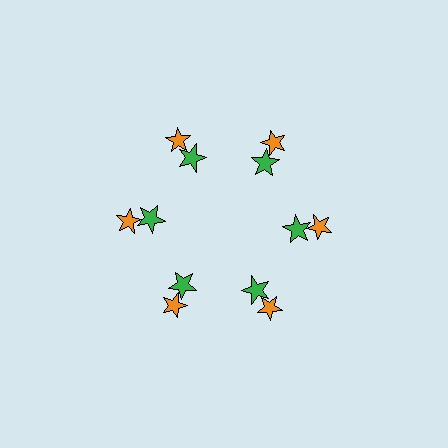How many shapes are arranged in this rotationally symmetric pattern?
There are 12 shapes, arranged in 6 groups of 2.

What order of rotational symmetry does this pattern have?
This pattern has 6-fold rotational symmetry.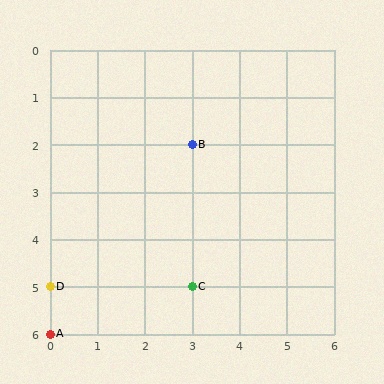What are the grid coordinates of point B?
Point B is at grid coordinates (3, 2).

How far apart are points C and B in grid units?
Points C and B are 3 rows apart.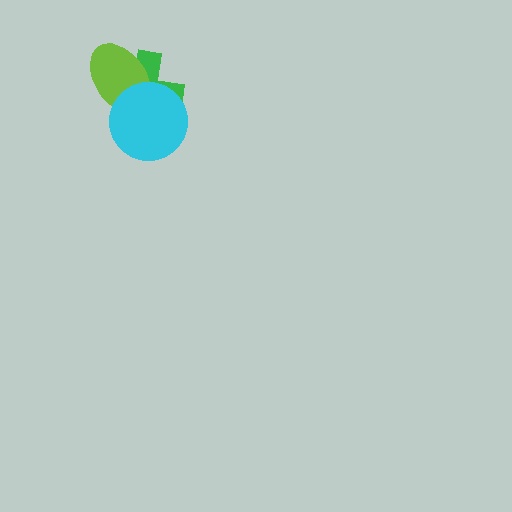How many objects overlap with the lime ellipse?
2 objects overlap with the lime ellipse.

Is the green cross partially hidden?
Yes, it is partially covered by another shape.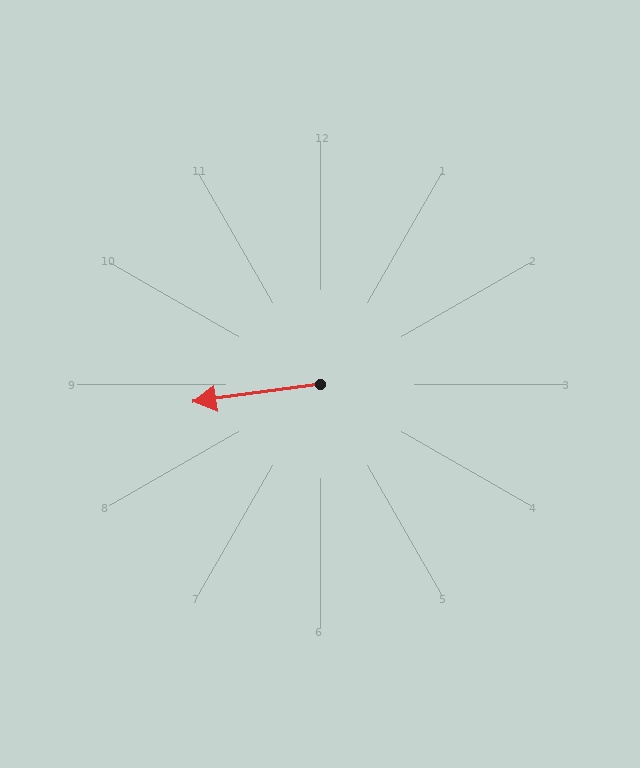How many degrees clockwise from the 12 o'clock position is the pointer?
Approximately 262 degrees.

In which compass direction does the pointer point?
West.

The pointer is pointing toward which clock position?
Roughly 9 o'clock.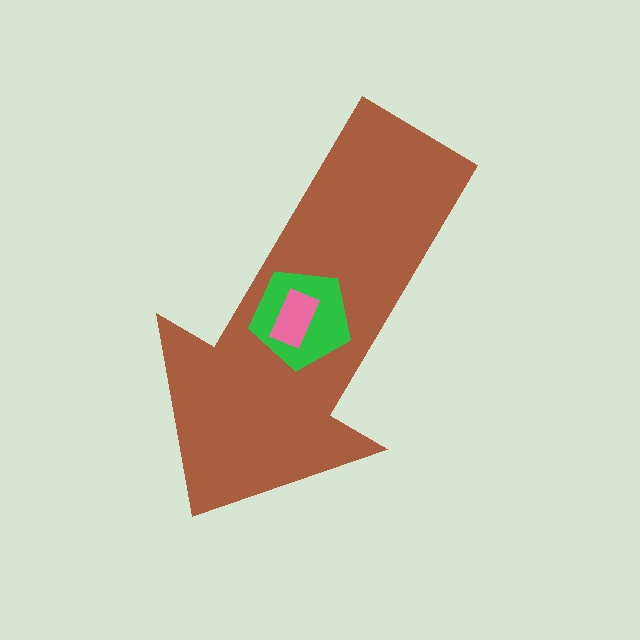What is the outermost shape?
The brown arrow.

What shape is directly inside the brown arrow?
The green pentagon.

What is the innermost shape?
The pink rectangle.